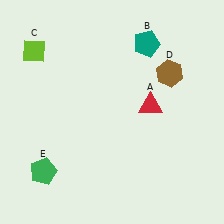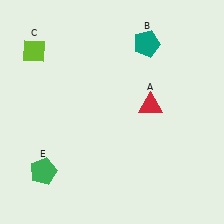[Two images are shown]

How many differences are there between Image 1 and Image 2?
There is 1 difference between the two images.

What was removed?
The brown hexagon (D) was removed in Image 2.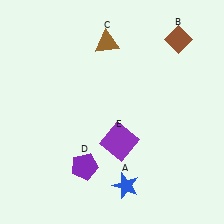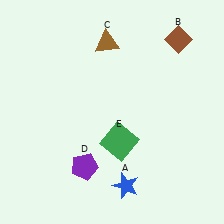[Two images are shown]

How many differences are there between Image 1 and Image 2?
There is 1 difference between the two images.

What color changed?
The square (E) changed from purple in Image 1 to green in Image 2.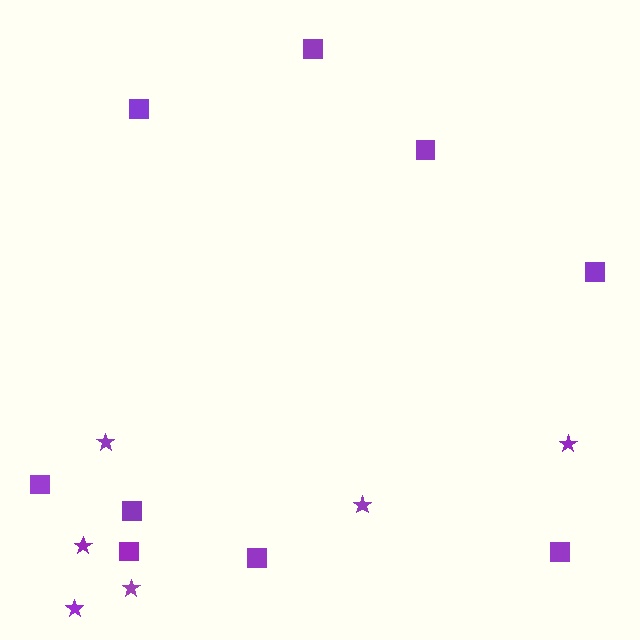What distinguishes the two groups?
There are 2 groups: one group of squares (9) and one group of stars (6).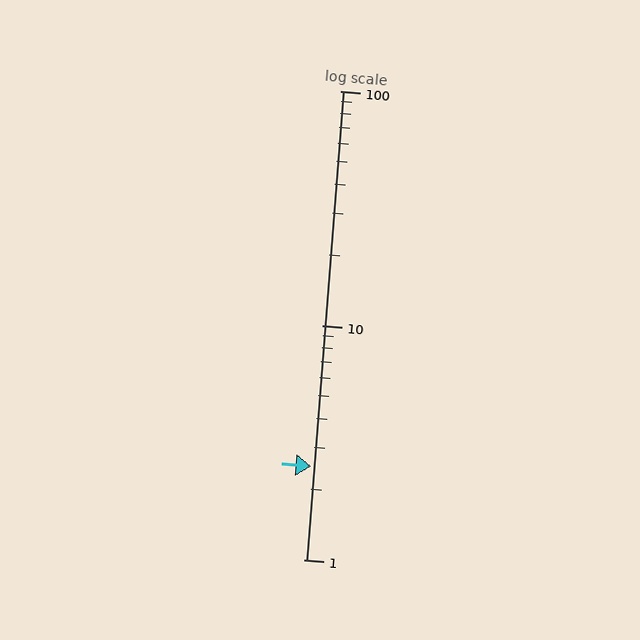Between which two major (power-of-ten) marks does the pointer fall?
The pointer is between 1 and 10.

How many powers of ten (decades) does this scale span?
The scale spans 2 decades, from 1 to 100.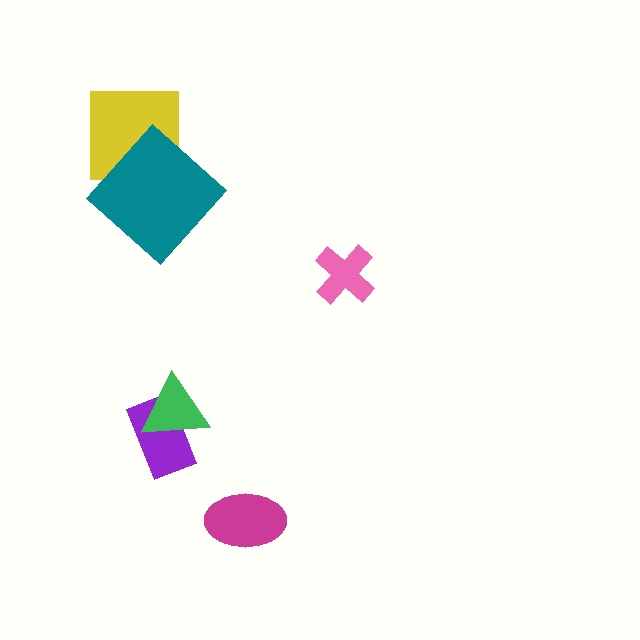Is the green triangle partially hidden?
No, no other shape covers it.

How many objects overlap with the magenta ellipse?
0 objects overlap with the magenta ellipse.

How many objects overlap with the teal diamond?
1 object overlaps with the teal diamond.